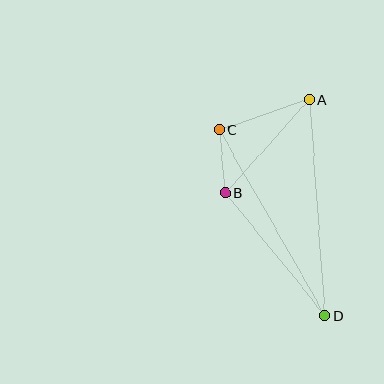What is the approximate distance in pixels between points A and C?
The distance between A and C is approximately 96 pixels.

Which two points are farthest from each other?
Points A and D are farthest from each other.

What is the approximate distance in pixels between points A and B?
The distance between A and B is approximately 126 pixels.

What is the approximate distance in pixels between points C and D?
The distance between C and D is approximately 215 pixels.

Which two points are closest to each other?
Points B and C are closest to each other.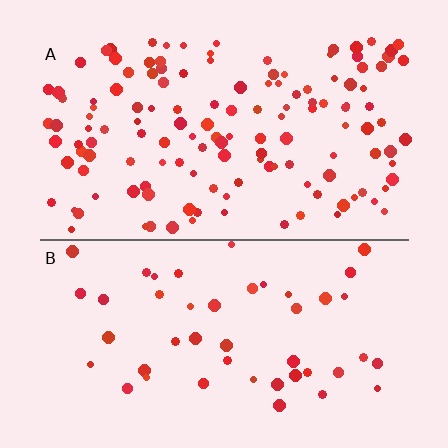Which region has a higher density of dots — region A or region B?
A (the top).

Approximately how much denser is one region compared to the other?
Approximately 2.9× — region A over region B.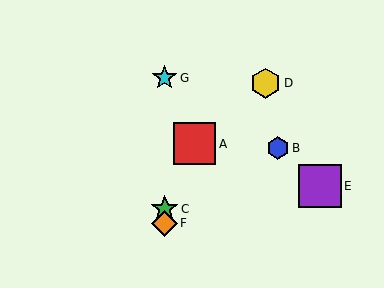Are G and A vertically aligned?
No, G is at x≈165 and A is at x≈195.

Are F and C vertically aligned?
Yes, both are at x≈165.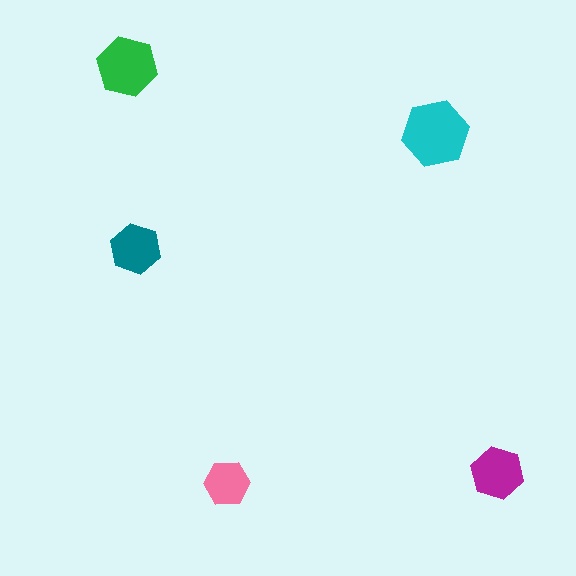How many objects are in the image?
There are 5 objects in the image.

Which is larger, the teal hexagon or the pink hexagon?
The teal one.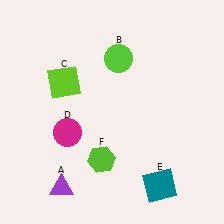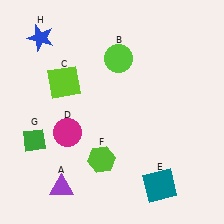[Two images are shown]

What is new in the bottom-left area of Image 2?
A green diamond (G) was added in the bottom-left area of Image 2.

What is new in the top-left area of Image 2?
A blue star (H) was added in the top-left area of Image 2.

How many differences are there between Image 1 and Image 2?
There are 2 differences between the two images.